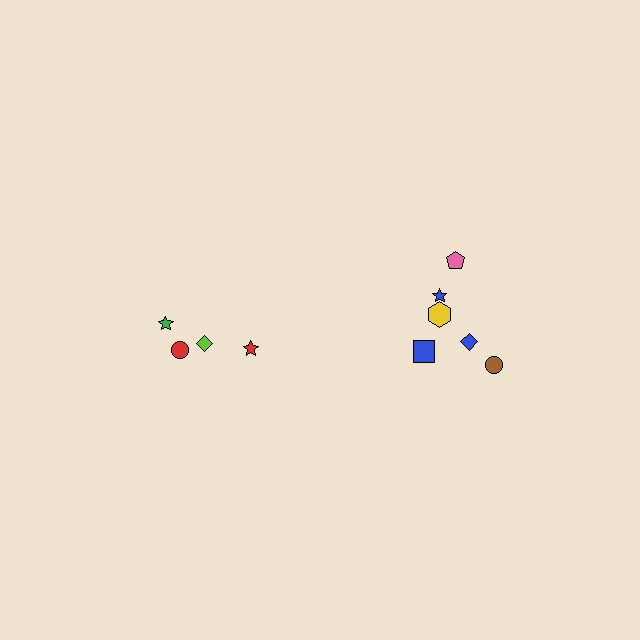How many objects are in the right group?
There are 6 objects.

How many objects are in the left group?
There are 4 objects.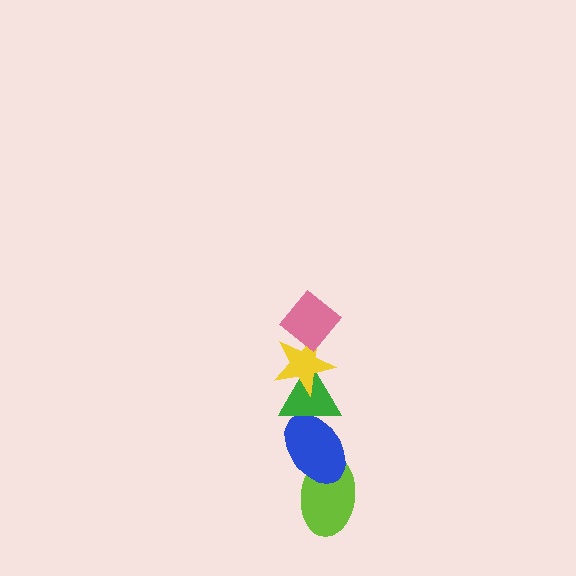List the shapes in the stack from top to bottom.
From top to bottom: the pink diamond, the yellow star, the green triangle, the blue ellipse, the lime ellipse.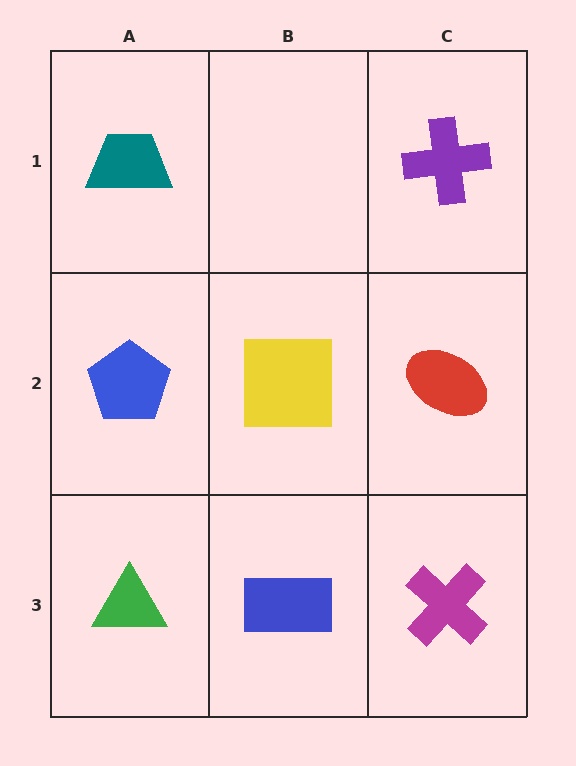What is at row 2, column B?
A yellow square.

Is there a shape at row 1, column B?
No, that cell is empty.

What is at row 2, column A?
A blue pentagon.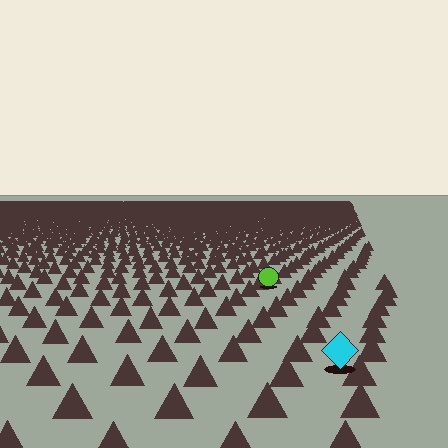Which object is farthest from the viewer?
The lime circle is farthest from the viewer. It appears smaller and the ground texture around it is denser.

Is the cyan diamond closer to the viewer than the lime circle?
Yes. The cyan diamond is closer — you can tell from the texture gradient: the ground texture is coarser near it.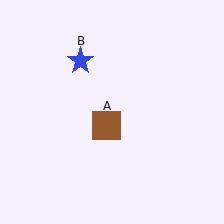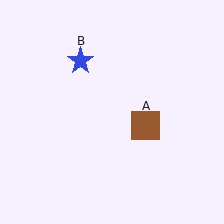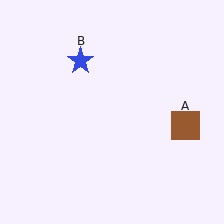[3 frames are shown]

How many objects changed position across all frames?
1 object changed position: brown square (object A).